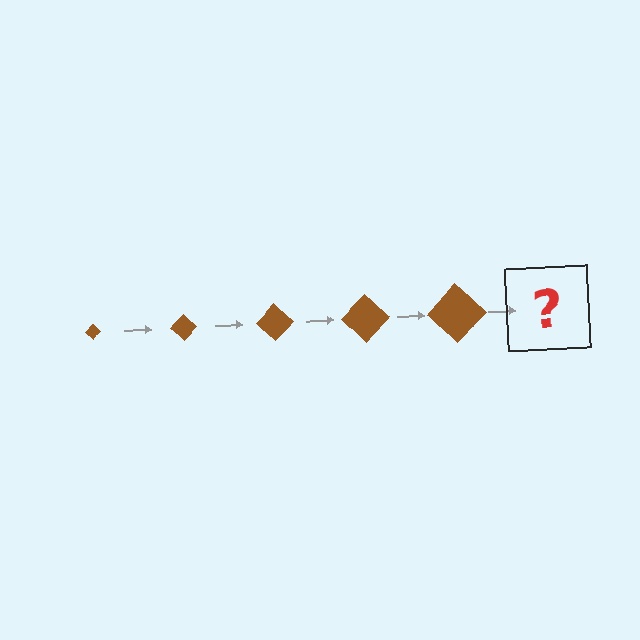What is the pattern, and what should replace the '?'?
The pattern is that the diamond gets progressively larger each step. The '?' should be a brown diamond, larger than the previous one.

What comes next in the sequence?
The next element should be a brown diamond, larger than the previous one.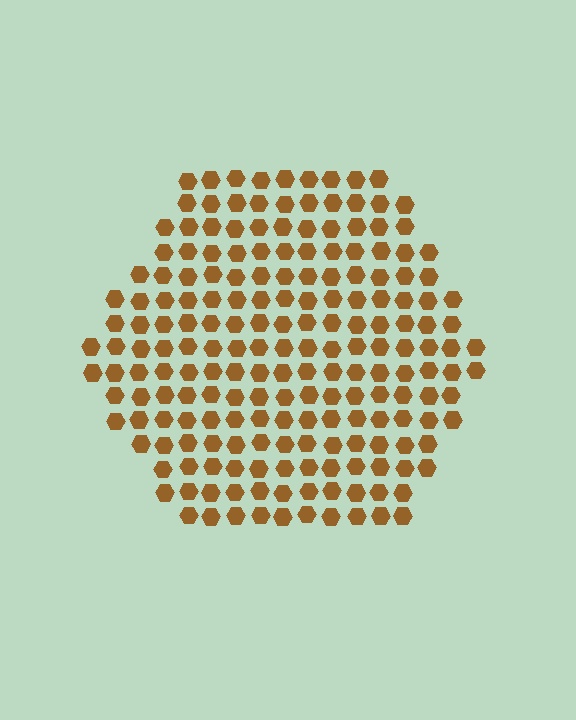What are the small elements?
The small elements are hexagons.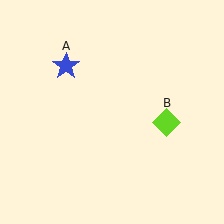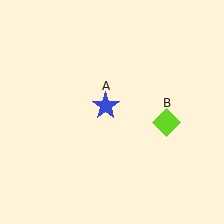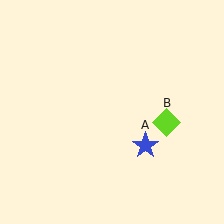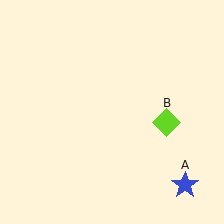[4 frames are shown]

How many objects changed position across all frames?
1 object changed position: blue star (object A).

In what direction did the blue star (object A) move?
The blue star (object A) moved down and to the right.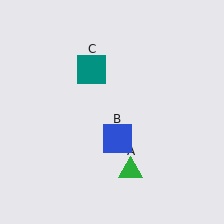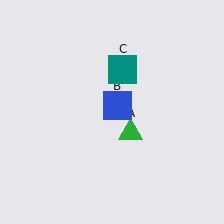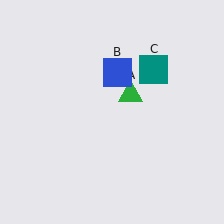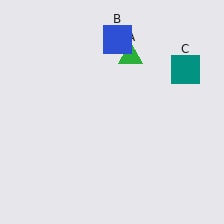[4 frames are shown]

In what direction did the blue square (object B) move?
The blue square (object B) moved up.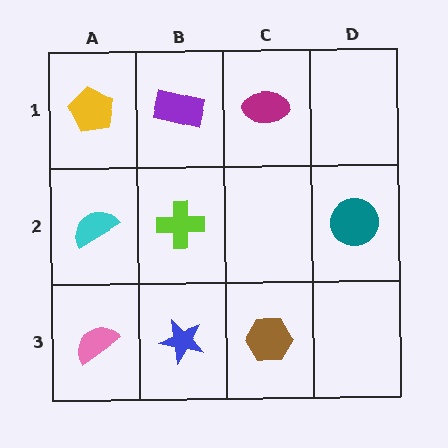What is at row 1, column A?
A yellow pentagon.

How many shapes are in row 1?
3 shapes.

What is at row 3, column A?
A pink semicircle.